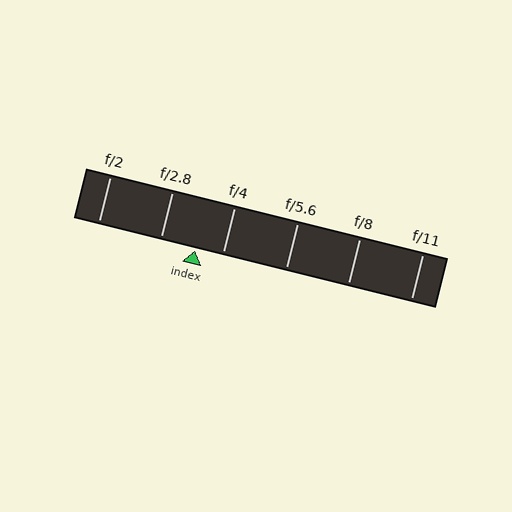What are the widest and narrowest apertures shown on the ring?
The widest aperture shown is f/2 and the narrowest is f/11.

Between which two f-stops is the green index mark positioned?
The index mark is between f/2.8 and f/4.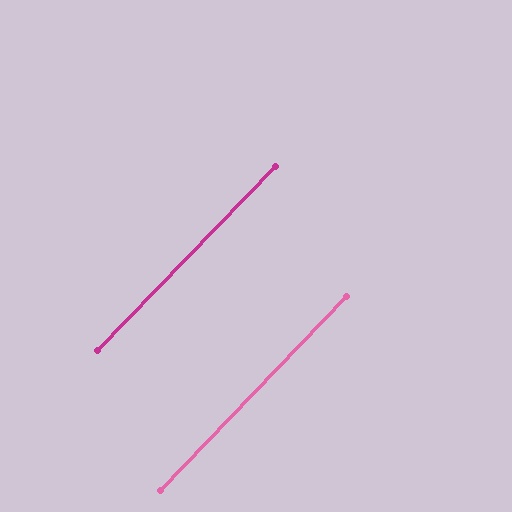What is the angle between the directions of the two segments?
Approximately 0 degrees.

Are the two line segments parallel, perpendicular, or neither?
Parallel — their directions differ by only 0.4°.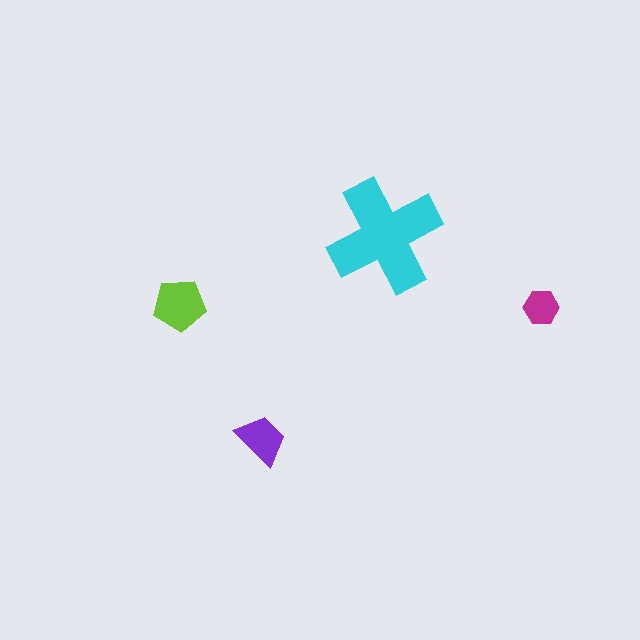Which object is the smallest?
The magenta hexagon.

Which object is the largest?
The cyan cross.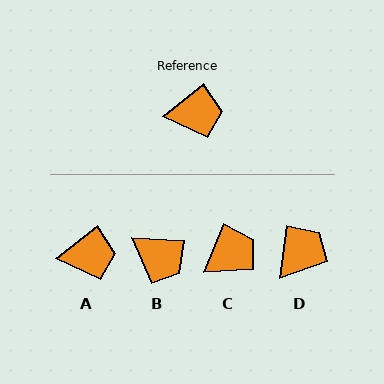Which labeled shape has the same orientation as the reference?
A.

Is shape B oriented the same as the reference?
No, it is off by about 41 degrees.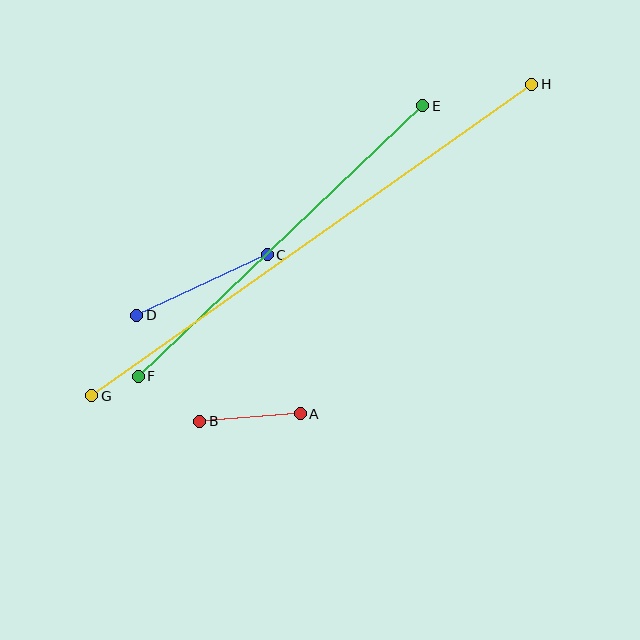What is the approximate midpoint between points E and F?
The midpoint is at approximately (280, 241) pixels.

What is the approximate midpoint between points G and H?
The midpoint is at approximately (312, 240) pixels.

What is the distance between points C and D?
The distance is approximately 144 pixels.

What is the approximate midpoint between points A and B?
The midpoint is at approximately (250, 418) pixels.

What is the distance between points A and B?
The distance is approximately 100 pixels.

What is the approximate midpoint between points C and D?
The midpoint is at approximately (202, 285) pixels.